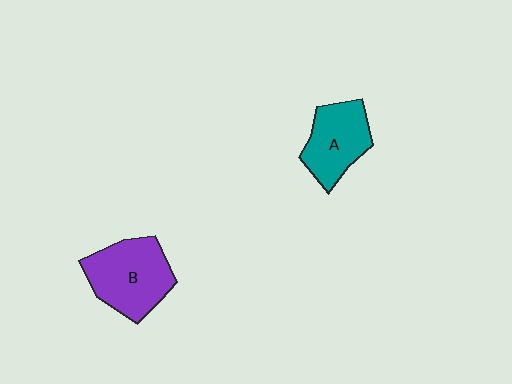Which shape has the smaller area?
Shape A (teal).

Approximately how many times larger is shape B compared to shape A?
Approximately 1.3 times.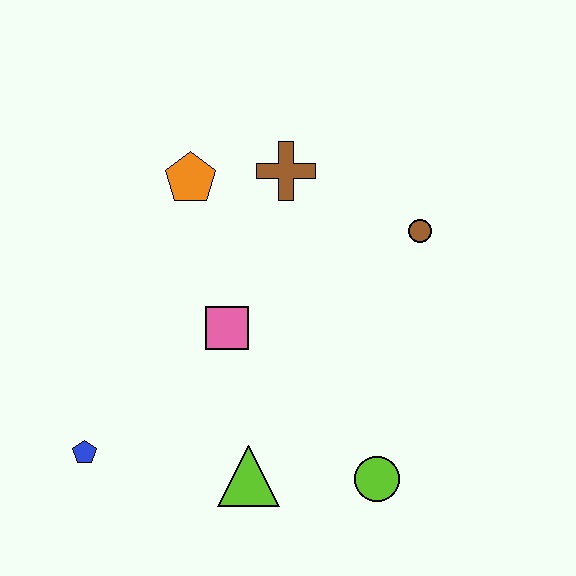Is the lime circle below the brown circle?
Yes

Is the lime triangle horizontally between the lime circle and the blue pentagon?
Yes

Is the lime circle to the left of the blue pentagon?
No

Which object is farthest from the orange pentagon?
The lime circle is farthest from the orange pentagon.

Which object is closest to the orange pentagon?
The brown cross is closest to the orange pentagon.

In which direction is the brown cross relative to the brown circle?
The brown cross is to the left of the brown circle.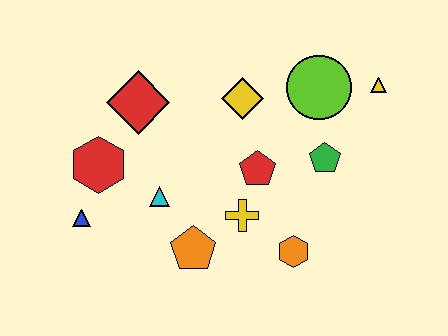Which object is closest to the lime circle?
The yellow triangle is closest to the lime circle.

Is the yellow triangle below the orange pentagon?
No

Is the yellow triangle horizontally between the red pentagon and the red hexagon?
No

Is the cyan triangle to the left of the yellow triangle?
Yes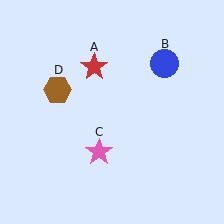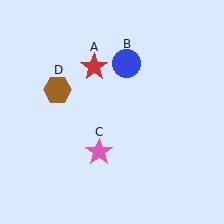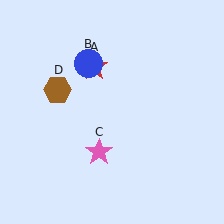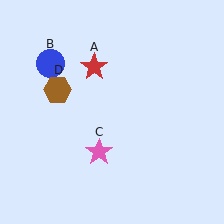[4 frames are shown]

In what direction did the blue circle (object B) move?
The blue circle (object B) moved left.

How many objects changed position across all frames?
1 object changed position: blue circle (object B).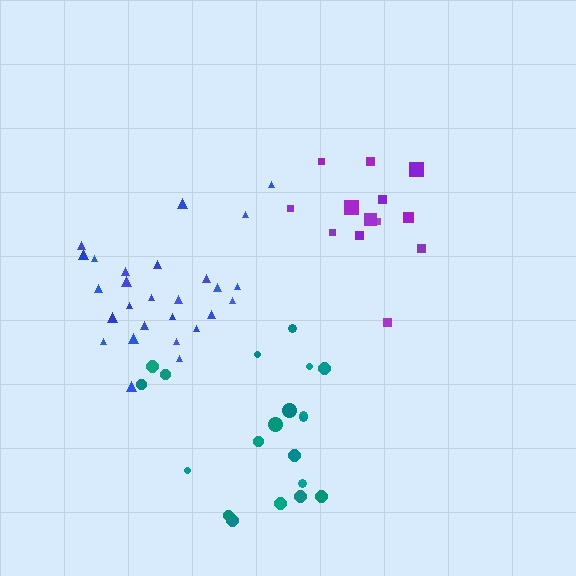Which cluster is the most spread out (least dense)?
Teal.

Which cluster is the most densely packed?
Blue.